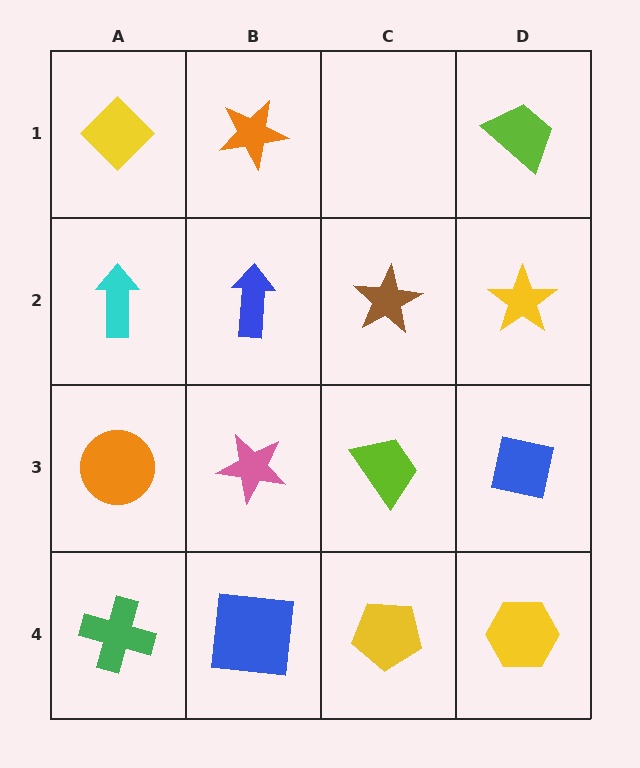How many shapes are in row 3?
4 shapes.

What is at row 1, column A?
A yellow diamond.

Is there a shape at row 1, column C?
No, that cell is empty.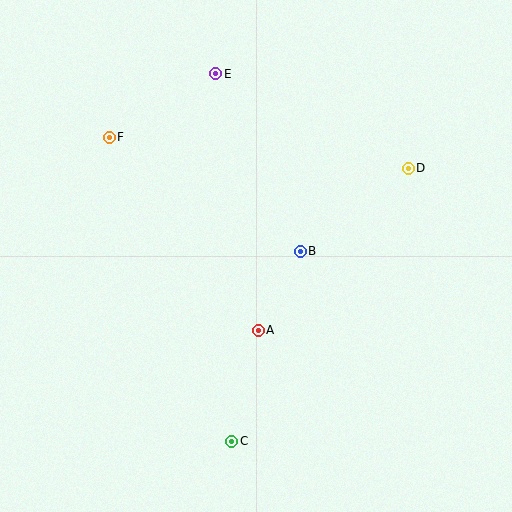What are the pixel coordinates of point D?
Point D is at (408, 168).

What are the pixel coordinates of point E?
Point E is at (216, 74).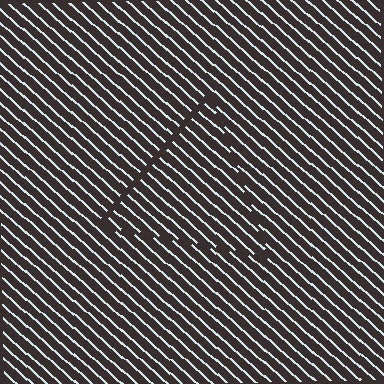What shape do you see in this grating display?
An illusory triangle. The interior of the shape contains the same grating, shifted by half a period — the contour is defined by the phase discontinuity where line-ends from the inner and outer gratings abut.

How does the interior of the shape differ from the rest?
The interior of the shape contains the same grating, shifted by half a period — the contour is defined by the phase discontinuity where line-ends from the inner and outer gratings abut.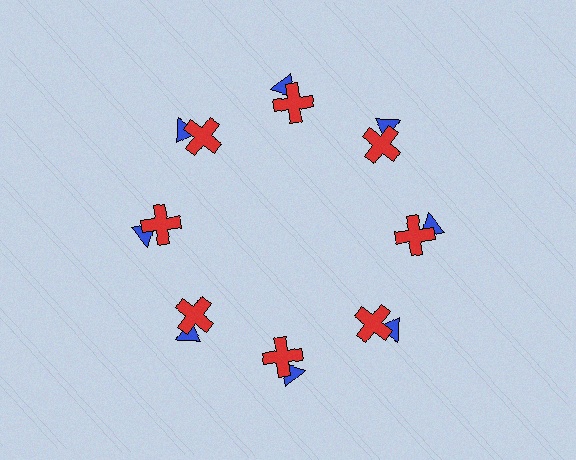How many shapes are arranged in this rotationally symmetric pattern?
There are 16 shapes, arranged in 8 groups of 2.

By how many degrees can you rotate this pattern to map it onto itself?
The pattern maps onto itself every 45 degrees of rotation.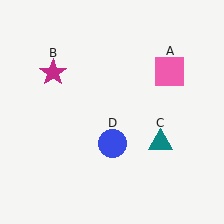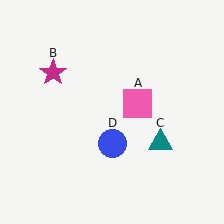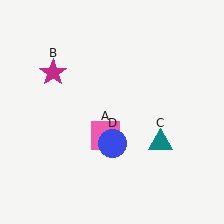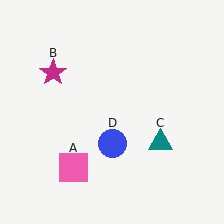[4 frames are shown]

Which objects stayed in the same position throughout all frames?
Magenta star (object B) and teal triangle (object C) and blue circle (object D) remained stationary.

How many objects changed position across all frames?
1 object changed position: pink square (object A).